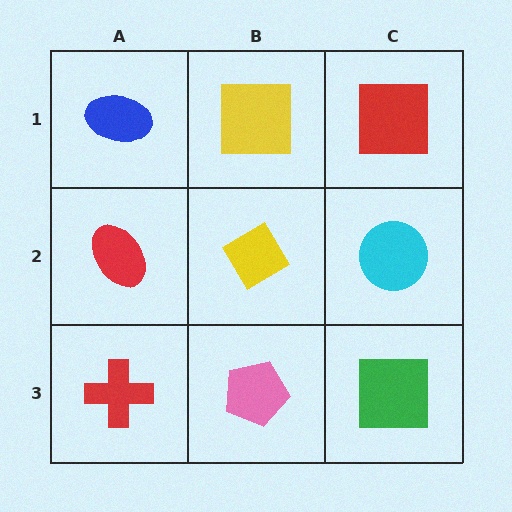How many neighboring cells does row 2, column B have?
4.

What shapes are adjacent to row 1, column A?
A red ellipse (row 2, column A), a yellow square (row 1, column B).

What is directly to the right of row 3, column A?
A pink pentagon.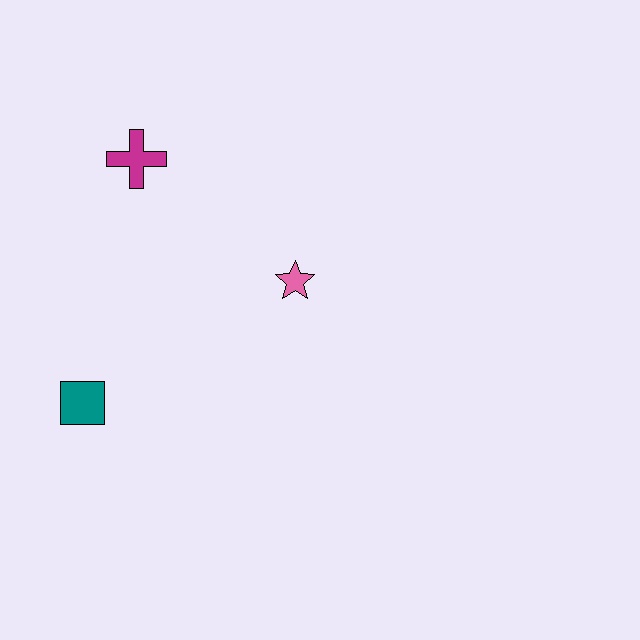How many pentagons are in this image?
There are no pentagons.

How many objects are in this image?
There are 3 objects.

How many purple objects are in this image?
There are no purple objects.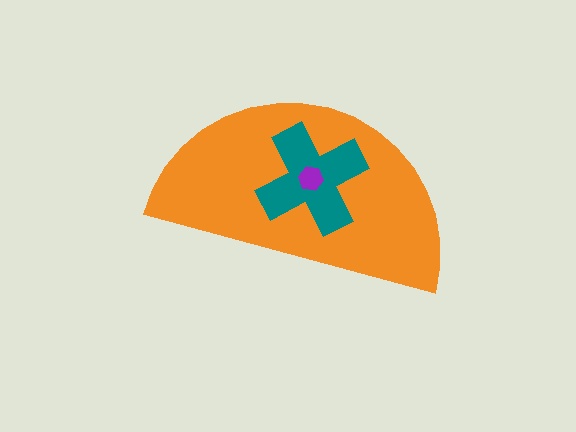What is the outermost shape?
The orange semicircle.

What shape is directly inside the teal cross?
The purple hexagon.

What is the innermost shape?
The purple hexagon.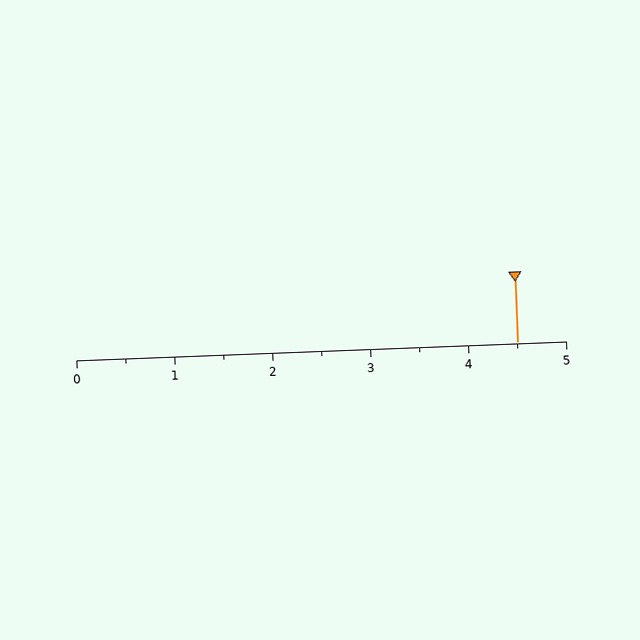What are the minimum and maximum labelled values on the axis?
The axis runs from 0 to 5.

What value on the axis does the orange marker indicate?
The marker indicates approximately 4.5.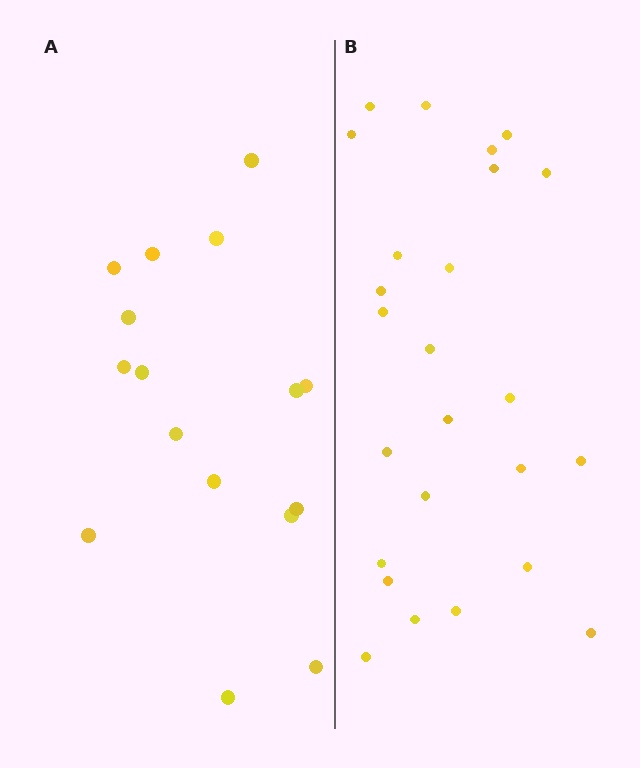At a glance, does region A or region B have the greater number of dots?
Region B (the right region) has more dots.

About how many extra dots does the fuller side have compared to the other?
Region B has roughly 8 or so more dots than region A.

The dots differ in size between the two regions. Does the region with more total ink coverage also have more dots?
No. Region A has more total ink coverage because its dots are larger, but region B actually contains more individual dots. Total area can be misleading — the number of items is what matters here.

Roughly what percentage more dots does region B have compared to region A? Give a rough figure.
About 55% more.